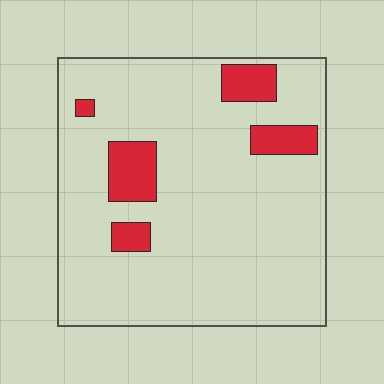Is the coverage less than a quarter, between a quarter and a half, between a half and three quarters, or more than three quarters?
Less than a quarter.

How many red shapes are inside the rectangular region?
5.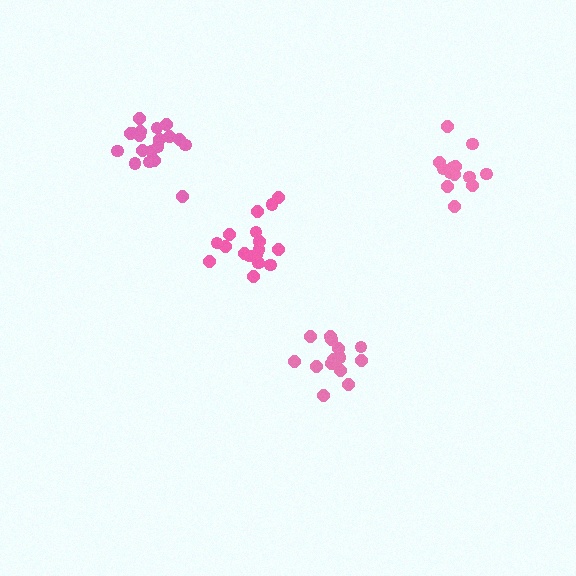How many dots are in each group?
Group 1: 17 dots, Group 2: 19 dots, Group 3: 14 dots, Group 4: 13 dots (63 total).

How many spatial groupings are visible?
There are 4 spatial groupings.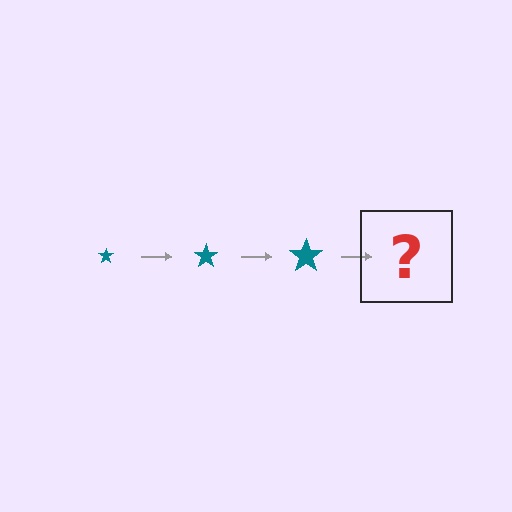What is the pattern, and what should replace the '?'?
The pattern is that the star gets progressively larger each step. The '?' should be a teal star, larger than the previous one.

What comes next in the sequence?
The next element should be a teal star, larger than the previous one.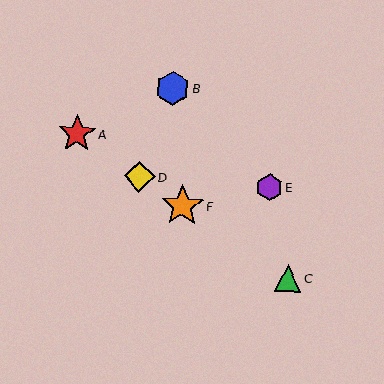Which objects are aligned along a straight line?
Objects A, C, D, F are aligned along a straight line.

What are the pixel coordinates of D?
Object D is at (139, 176).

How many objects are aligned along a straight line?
4 objects (A, C, D, F) are aligned along a straight line.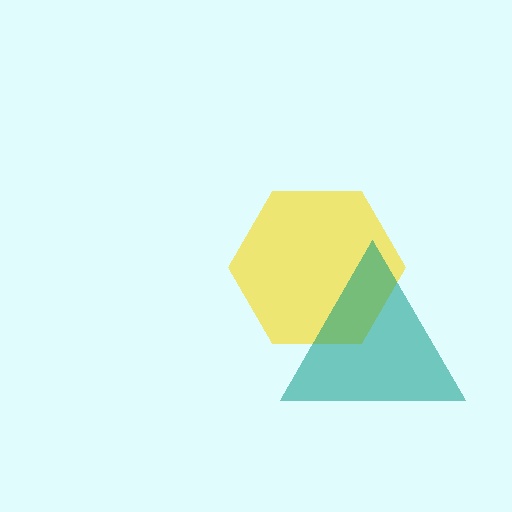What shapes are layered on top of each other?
The layered shapes are: a yellow hexagon, a teal triangle.